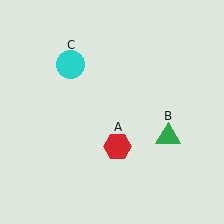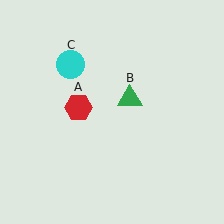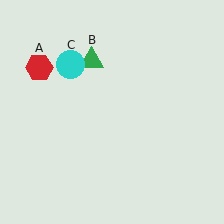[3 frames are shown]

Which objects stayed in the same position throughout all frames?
Cyan circle (object C) remained stationary.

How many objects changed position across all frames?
2 objects changed position: red hexagon (object A), green triangle (object B).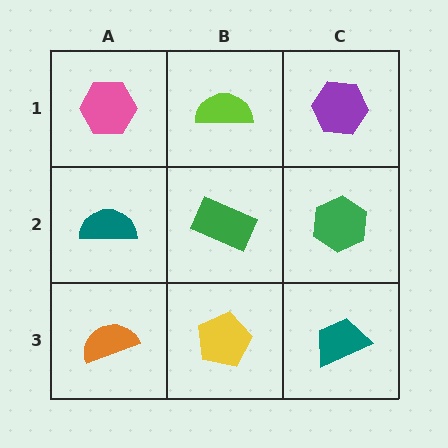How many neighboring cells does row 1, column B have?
3.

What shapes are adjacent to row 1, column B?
A green rectangle (row 2, column B), a pink hexagon (row 1, column A), a purple hexagon (row 1, column C).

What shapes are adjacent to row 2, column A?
A pink hexagon (row 1, column A), an orange semicircle (row 3, column A), a green rectangle (row 2, column B).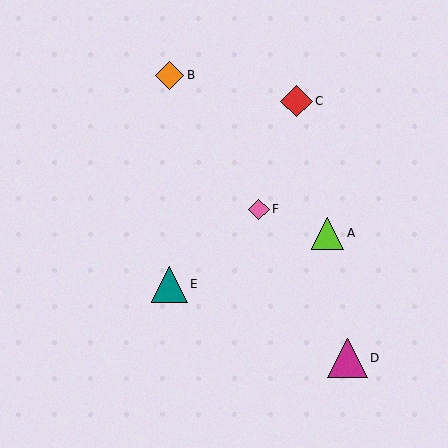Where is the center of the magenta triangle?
The center of the magenta triangle is at (347, 358).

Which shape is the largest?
The magenta triangle (labeled D) is the largest.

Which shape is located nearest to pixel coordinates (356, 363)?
The magenta triangle (labeled D) at (347, 358) is nearest to that location.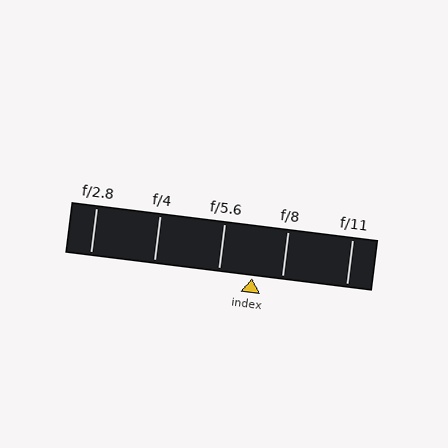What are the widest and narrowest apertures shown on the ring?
The widest aperture shown is f/2.8 and the narrowest is f/11.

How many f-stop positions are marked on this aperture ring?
There are 5 f-stop positions marked.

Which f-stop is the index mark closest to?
The index mark is closest to f/8.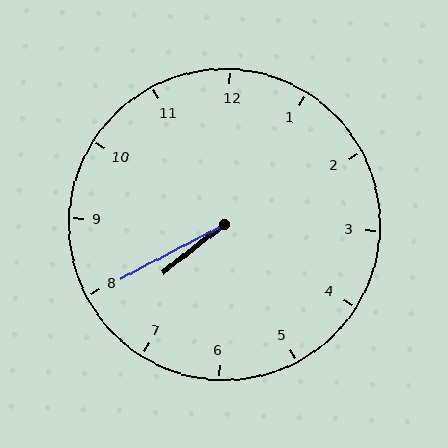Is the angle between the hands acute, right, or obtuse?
It is acute.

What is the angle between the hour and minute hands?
Approximately 10 degrees.